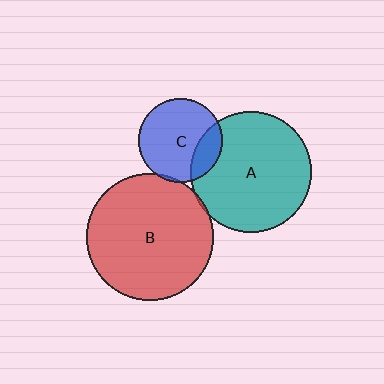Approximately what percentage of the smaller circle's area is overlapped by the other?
Approximately 5%.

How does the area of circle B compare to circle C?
Approximately 2.3 times.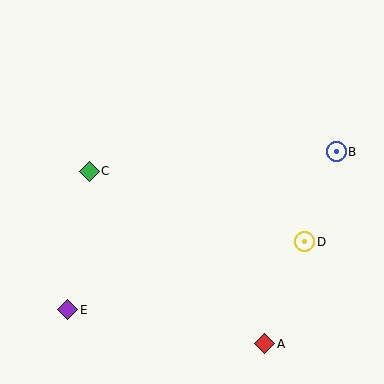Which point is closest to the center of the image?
Point C at (89, 171) is closest to the center.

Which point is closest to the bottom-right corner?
Point A is closest to the bottom-right corner.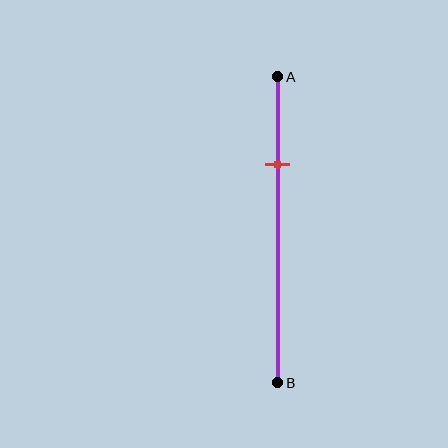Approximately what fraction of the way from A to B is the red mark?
The red mark is approximately 30% of the way from A to B.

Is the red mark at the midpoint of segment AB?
No, the mark is at about 30% from A, not at the 50% midpoint.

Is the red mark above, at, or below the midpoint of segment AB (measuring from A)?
The red mark is above the midpoint of segment AB.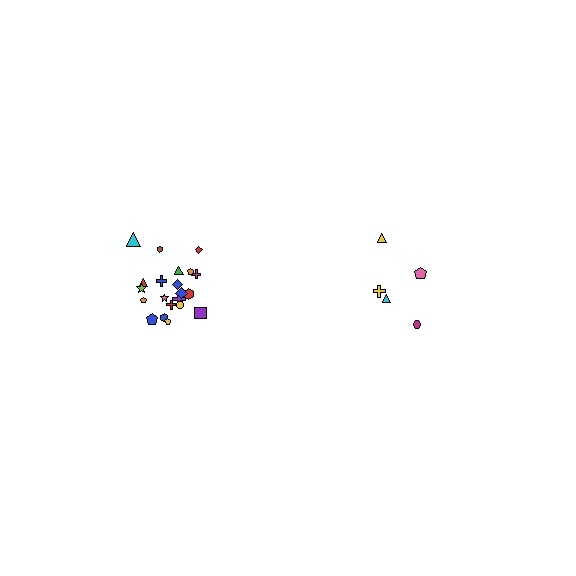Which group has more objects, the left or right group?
The left group.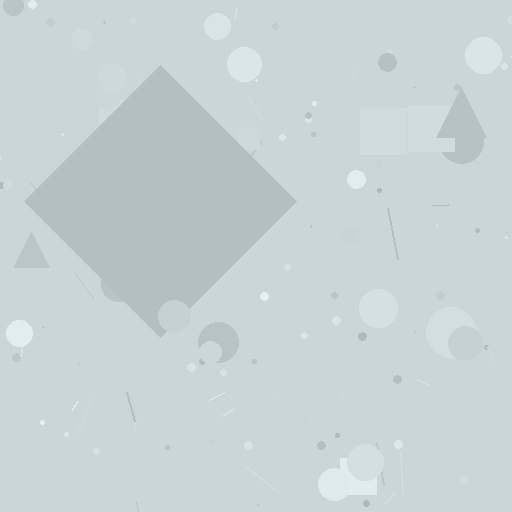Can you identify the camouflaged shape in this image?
The camouflaged shape is a diamond.